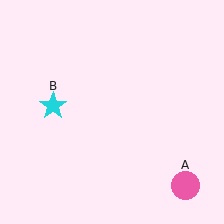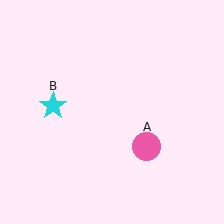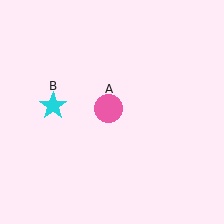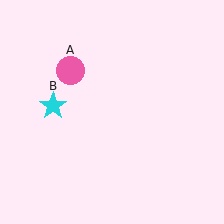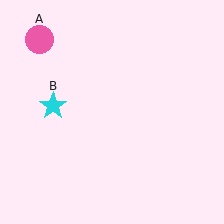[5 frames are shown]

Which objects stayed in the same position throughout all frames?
Cyan star (object B) remained stationary.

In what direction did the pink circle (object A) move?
The pink circle (object A) moved up and to the left.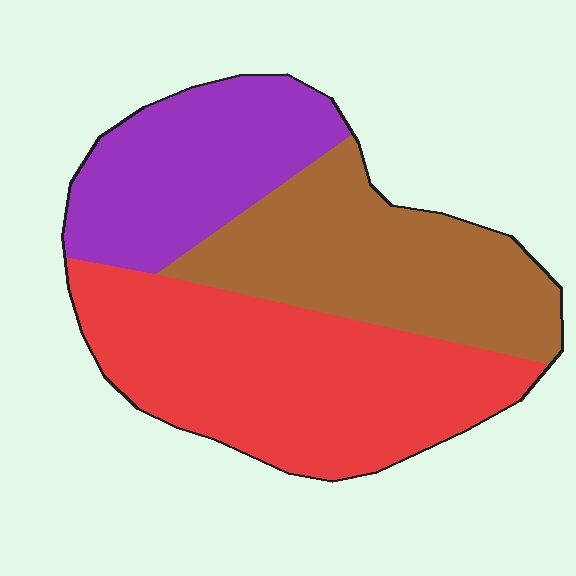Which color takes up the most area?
Red, at roughly 45%.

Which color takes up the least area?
Purple, at roughly 25%.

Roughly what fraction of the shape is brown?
Brown takes up about one third (1/3) of the shape.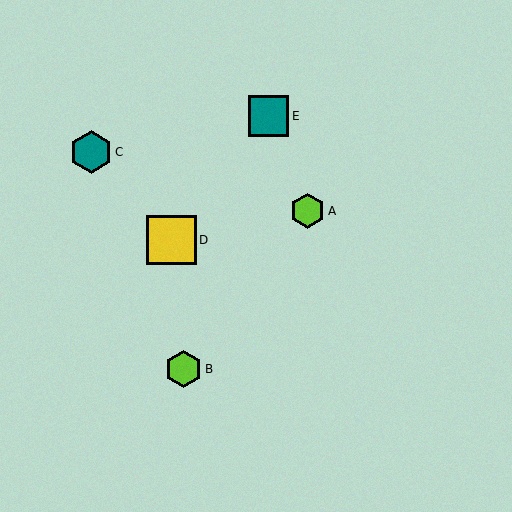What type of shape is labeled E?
Shape E is a teal square.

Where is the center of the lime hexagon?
The center of the lime hexagon is at (308, 211).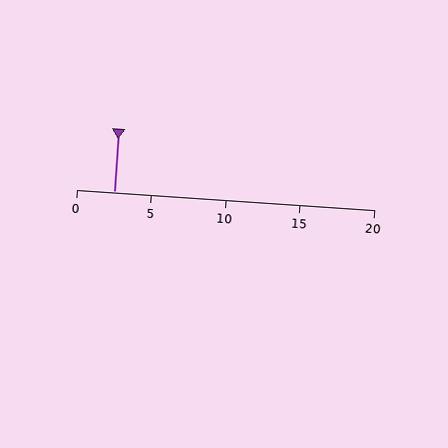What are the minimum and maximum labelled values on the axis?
The axis runs from 0 to 20.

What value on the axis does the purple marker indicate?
The marker indicates approximately 2.5.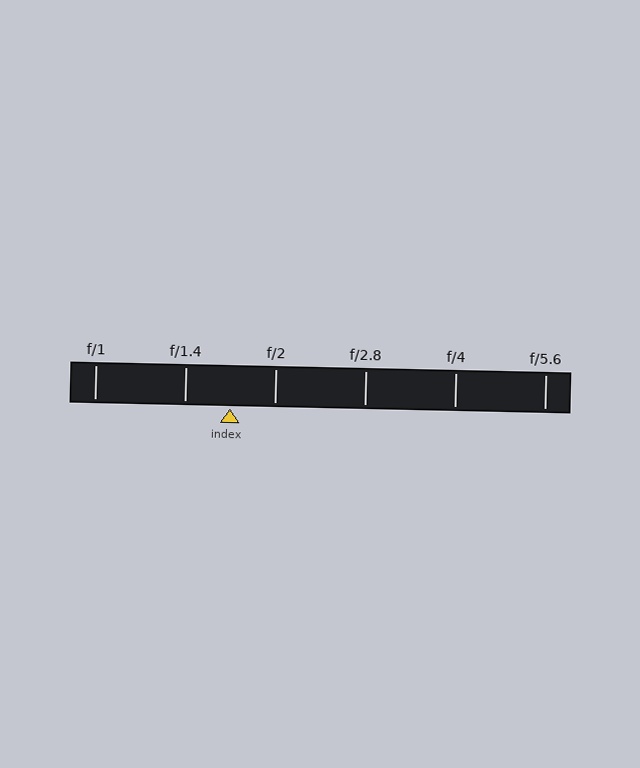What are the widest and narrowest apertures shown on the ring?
The widest aperture shown is f/1 and the narrowest is f/5.6.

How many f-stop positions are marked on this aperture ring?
There are 6 f-stop positions marked.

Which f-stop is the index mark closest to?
The index mark is closest to f/2.